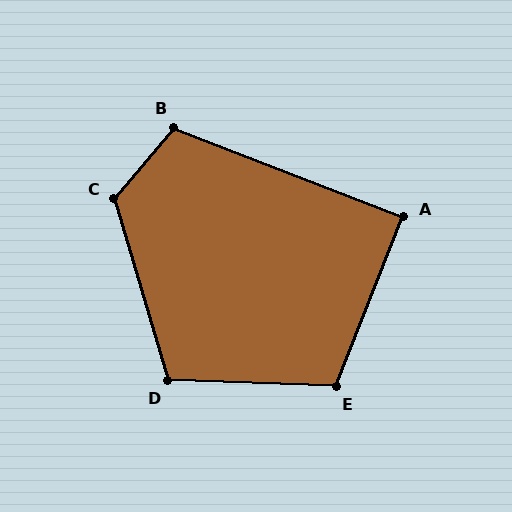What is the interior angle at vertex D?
Approximately 108 degrees (obtuse).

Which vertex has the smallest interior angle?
A, at approximately 89 degrees.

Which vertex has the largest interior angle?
C, at approximately 124 degrees.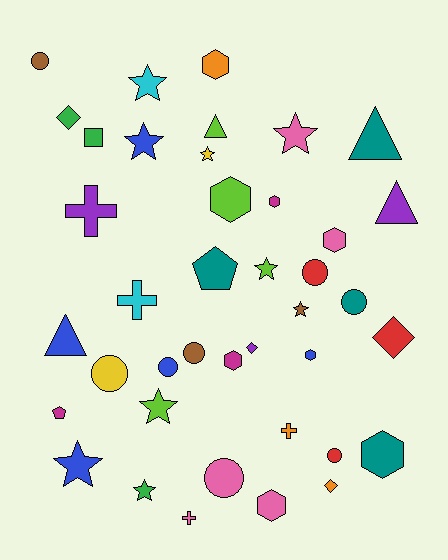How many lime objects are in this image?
There are 4 lime objects.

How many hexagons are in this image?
There are 8 hexagons.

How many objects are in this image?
There are 40 objects.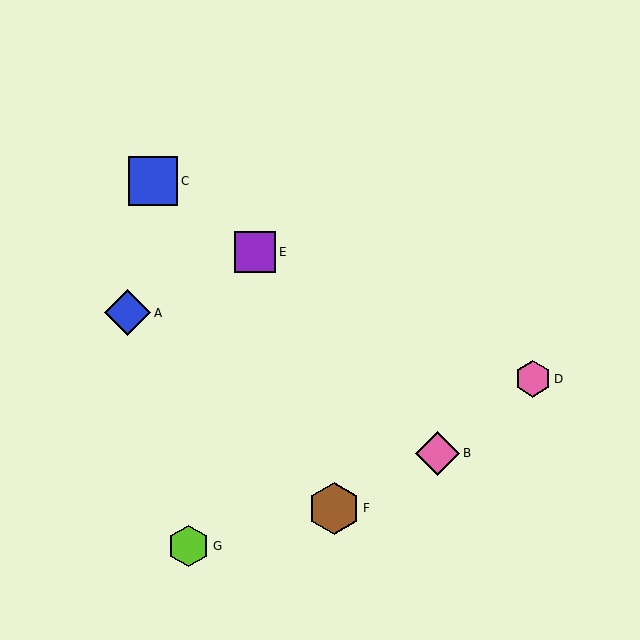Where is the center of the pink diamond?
The center of the pink diamond is at (438, 453).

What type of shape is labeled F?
Shape F is a brown hexagon.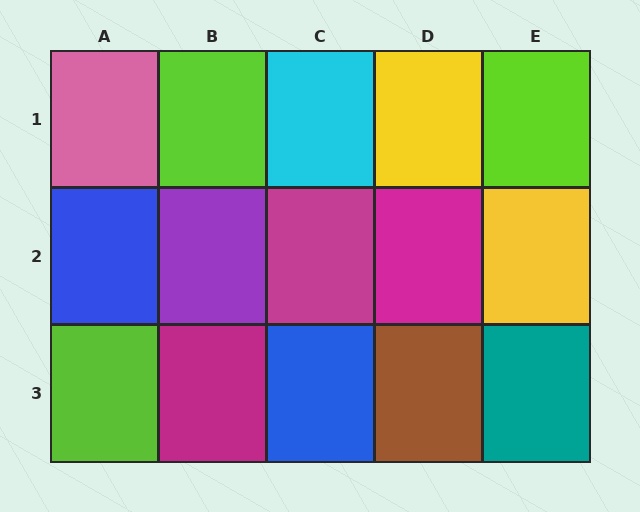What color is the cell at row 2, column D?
Magenta.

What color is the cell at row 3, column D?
Brown.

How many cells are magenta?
3 cells are magenta.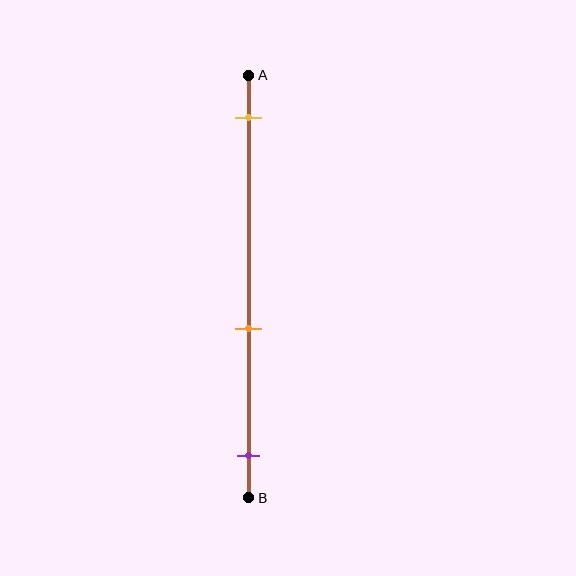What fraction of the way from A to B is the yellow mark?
The yellow mark is approximately 10% (0.1) of the way from A to B.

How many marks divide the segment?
There are 3 marks dividing the segment.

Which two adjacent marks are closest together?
The orange and purple marks are the closest adjacent pair.